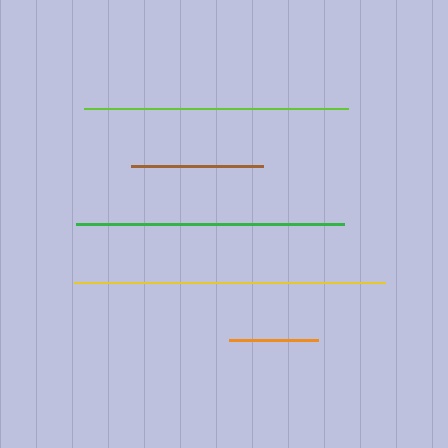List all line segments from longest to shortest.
From longest to shortest: yellow, green, lime, brown, orange.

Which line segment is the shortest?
The orange line is the shortest at approximately 88 pixels.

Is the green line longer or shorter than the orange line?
The green line is longer than the orange line.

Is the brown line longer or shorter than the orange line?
The brown line is longer than the orange line.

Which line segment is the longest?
The yellow line is the longest at approximately 311 pixels.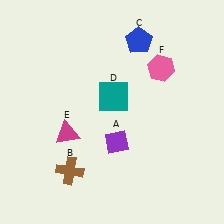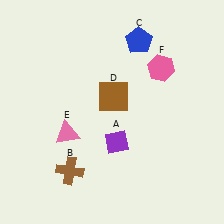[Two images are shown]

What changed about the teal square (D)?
In Image 1, D is teal. In Image 2, it changed to brown.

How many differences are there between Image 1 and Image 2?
There are 2 differences between the two images.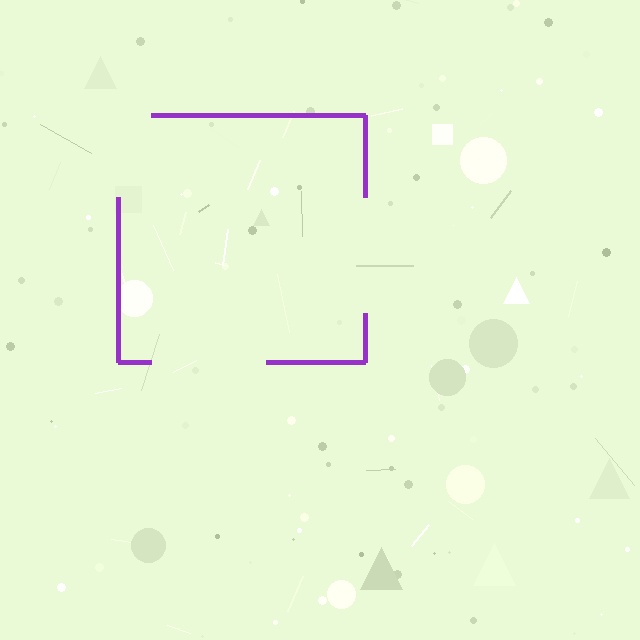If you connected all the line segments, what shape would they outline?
They would outline a square.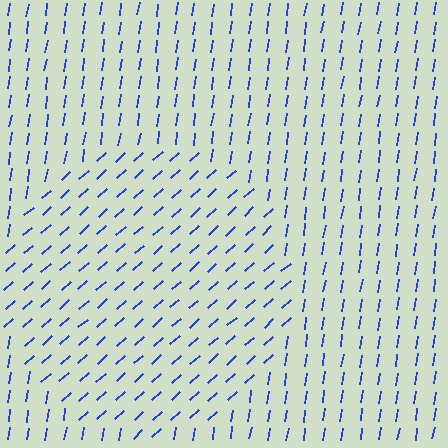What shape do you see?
I see a circle.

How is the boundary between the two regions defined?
The boundary is defined purely by a change in line orientation (approximately 39 degrees difference). All lines are the same color and thickness.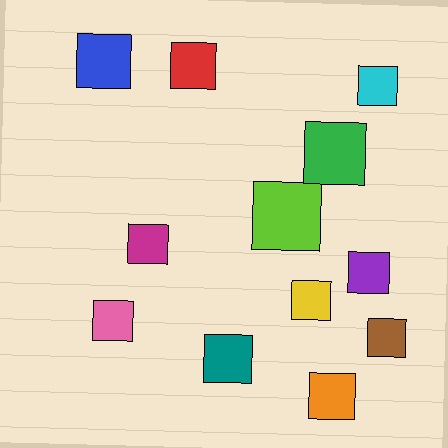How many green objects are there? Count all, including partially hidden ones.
There is 1 green object.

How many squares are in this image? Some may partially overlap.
There are 12 squares.